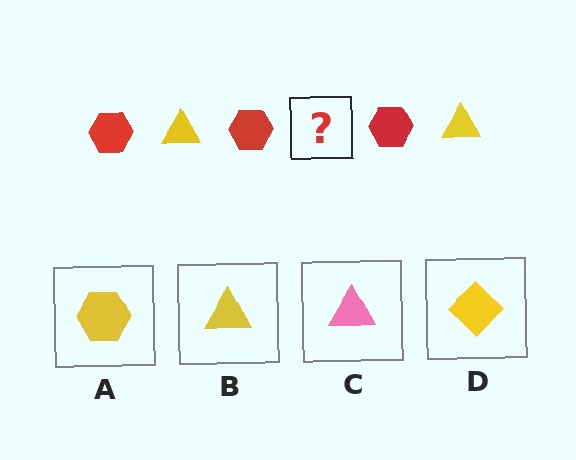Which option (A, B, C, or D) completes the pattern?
B.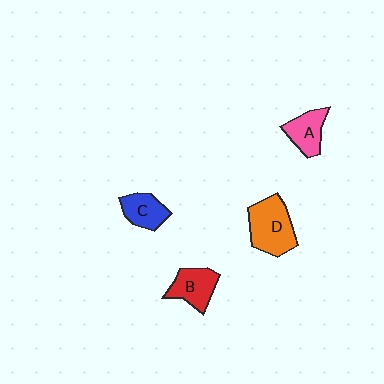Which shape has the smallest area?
Shape C (blue).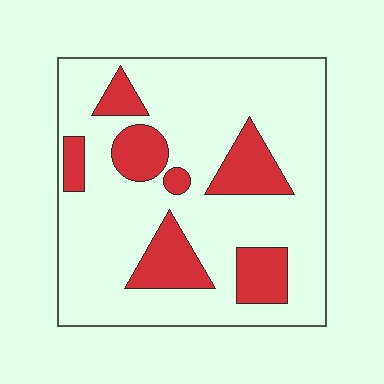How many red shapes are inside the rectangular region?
7.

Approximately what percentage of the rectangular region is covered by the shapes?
Approximately 20%.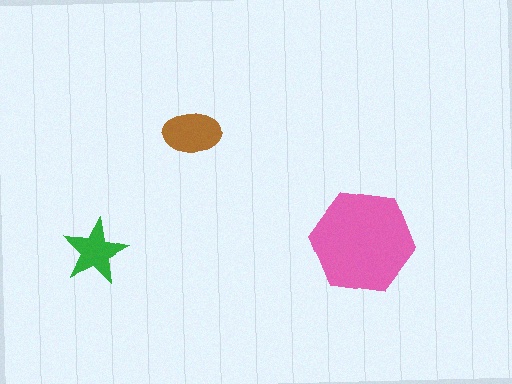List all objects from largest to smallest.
The pink hexagon, the brown ellipse, the green star.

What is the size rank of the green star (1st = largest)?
3rd.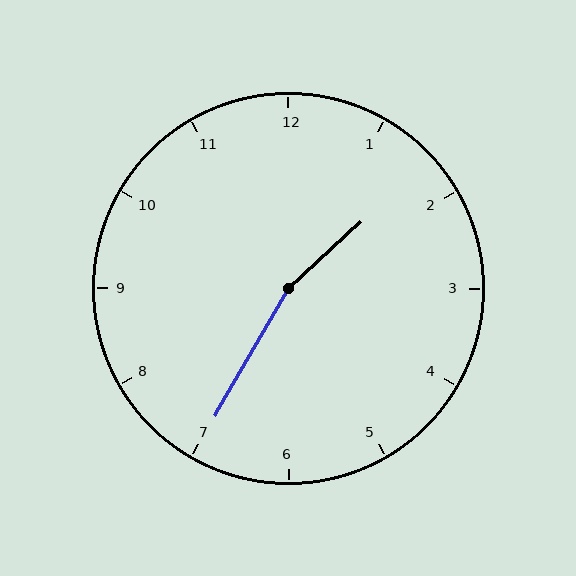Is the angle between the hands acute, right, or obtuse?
It is obtuse.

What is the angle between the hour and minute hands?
Approximately 162 degrees.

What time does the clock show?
1:35.